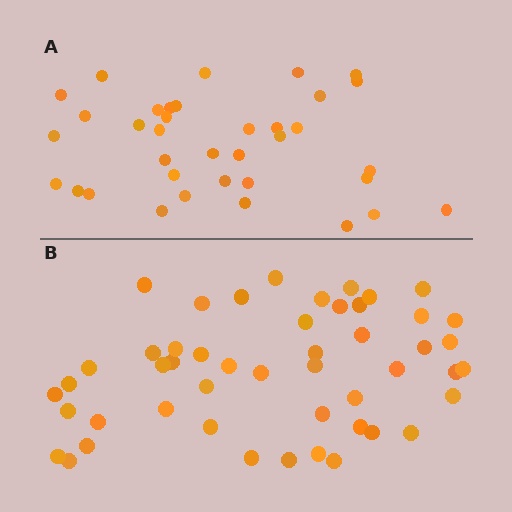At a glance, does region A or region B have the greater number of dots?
Region B (the bottom region) has more dots.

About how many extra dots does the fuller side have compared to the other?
Region B has approximately 15 more dots than region A.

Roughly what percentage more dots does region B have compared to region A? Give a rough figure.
About 35% more.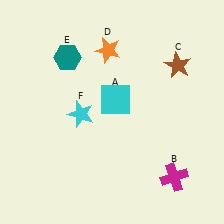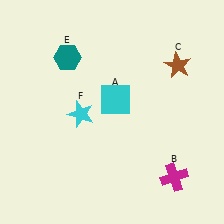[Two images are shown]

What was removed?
The orange star (D) was removed in Image 2.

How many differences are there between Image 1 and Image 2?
There is 1 difference between the two images.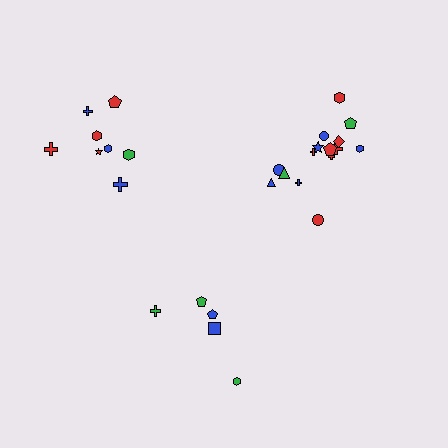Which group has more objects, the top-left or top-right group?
The top-right group.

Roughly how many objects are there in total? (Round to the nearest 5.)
Roughly 30 objects in total.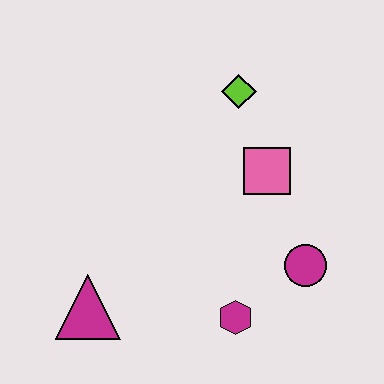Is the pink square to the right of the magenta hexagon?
Yes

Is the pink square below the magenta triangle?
No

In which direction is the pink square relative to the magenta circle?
The pink square is above the magenta circle.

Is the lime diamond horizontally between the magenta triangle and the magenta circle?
Yes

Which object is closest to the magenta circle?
The magenta hexagon is closest to the magenta circle.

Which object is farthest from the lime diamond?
The magenta triangle is farthest from the lime diamond.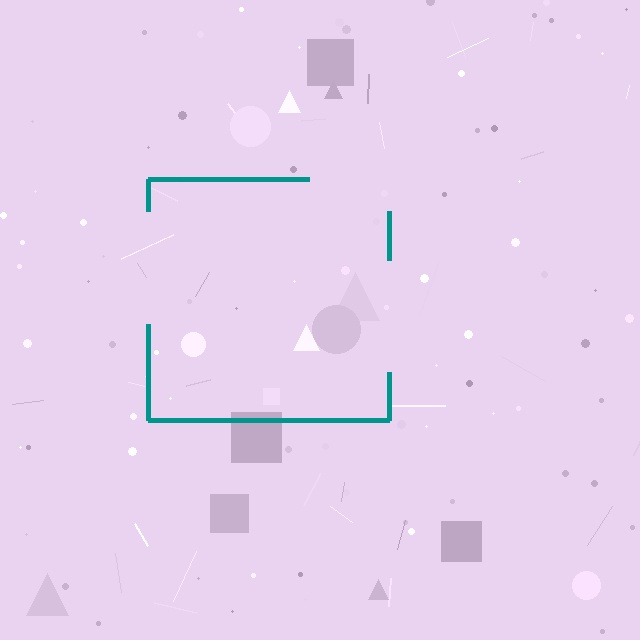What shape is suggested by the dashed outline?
The dashed outline suggests a square.